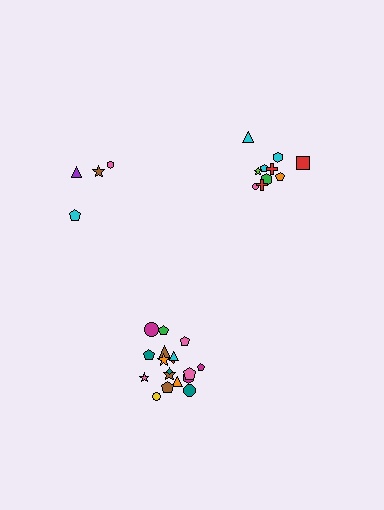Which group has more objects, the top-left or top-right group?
The top-right group.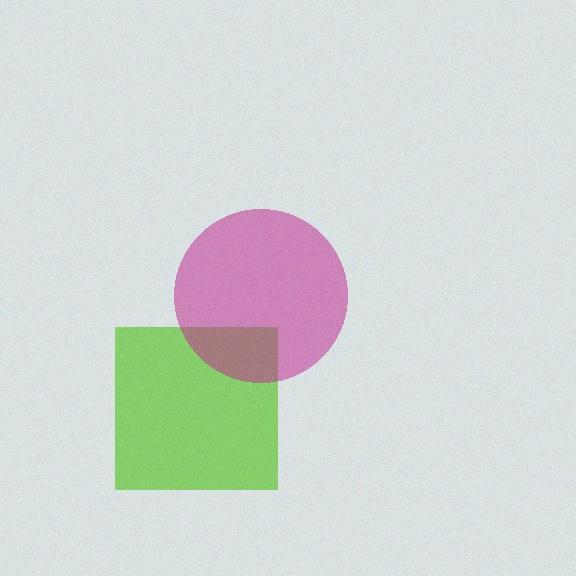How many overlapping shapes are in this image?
There are 2 overlapping shapes in the image.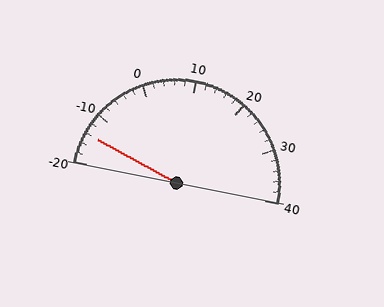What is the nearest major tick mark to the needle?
The nearest major tick mark is -10.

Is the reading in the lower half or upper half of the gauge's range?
The reading is in the lower half of the range (-20 to 40).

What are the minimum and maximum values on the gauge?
The gauge ranges from -20 to 40.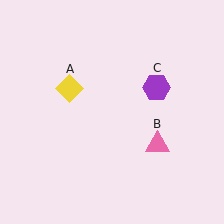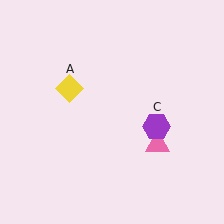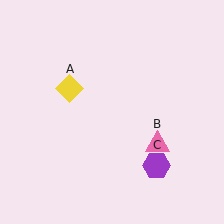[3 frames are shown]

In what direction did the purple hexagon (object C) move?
The purple hexagon (object C) moved down.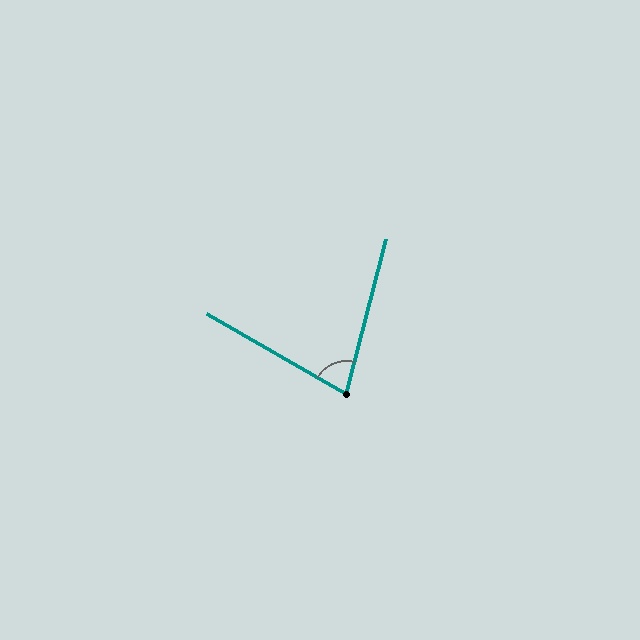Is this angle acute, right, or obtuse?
It is acute.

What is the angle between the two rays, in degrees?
Approximately 74 degrees.